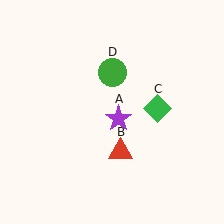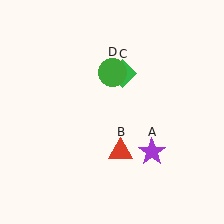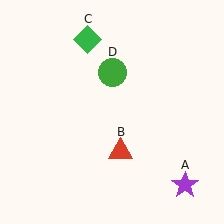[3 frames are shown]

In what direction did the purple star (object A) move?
The purple star (object A) moved down and to the right.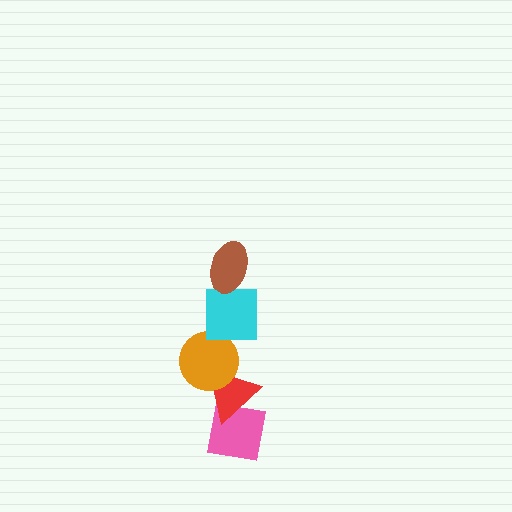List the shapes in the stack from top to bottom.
From top to bottom: the brown ellipse, the cyan square, the orange circle, the red triangle, the pink square.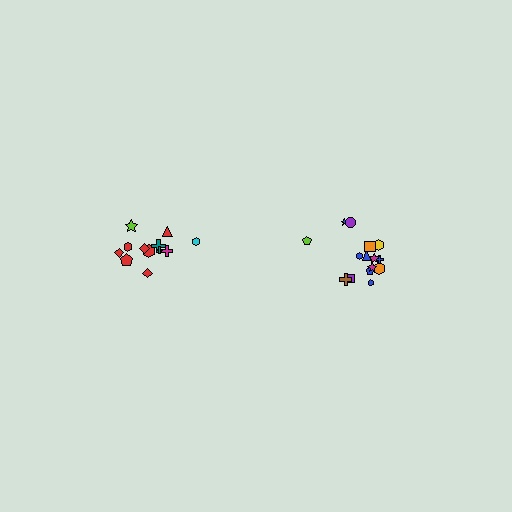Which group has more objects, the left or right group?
The right group.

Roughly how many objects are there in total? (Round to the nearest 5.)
Roughly 25 objects in total.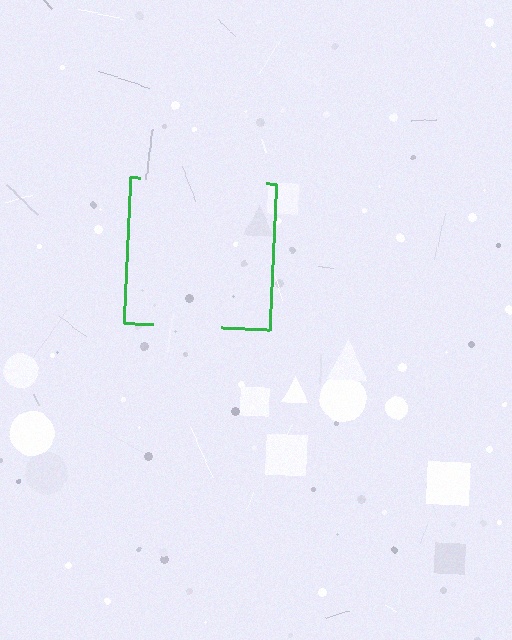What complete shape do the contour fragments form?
The contour fragments form a square.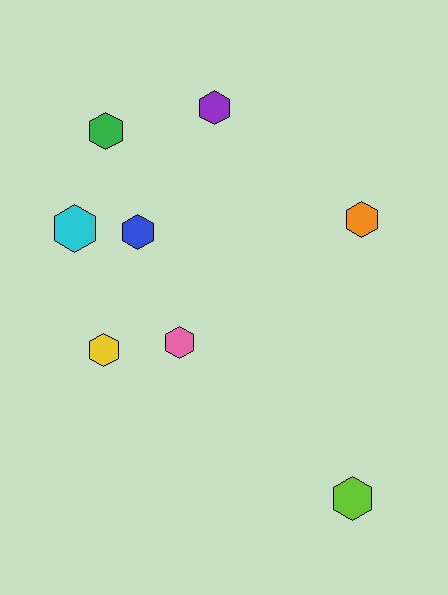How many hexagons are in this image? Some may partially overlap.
There are 8 hexagons.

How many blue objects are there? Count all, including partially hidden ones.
There is 1 blue object.